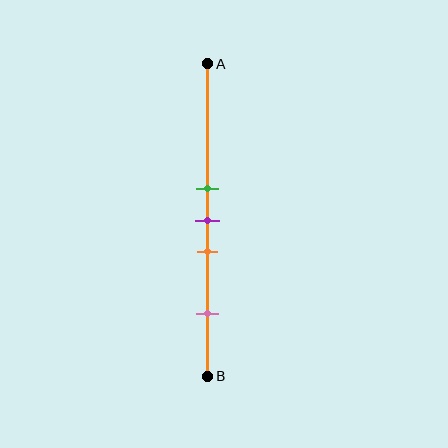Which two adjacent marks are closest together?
The green and purple marks are the closest adjacent pair.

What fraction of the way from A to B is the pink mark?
The pink mark is approximately 80% (0.8) of the way from A to B.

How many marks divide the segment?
There are 4 marks dividing the segment.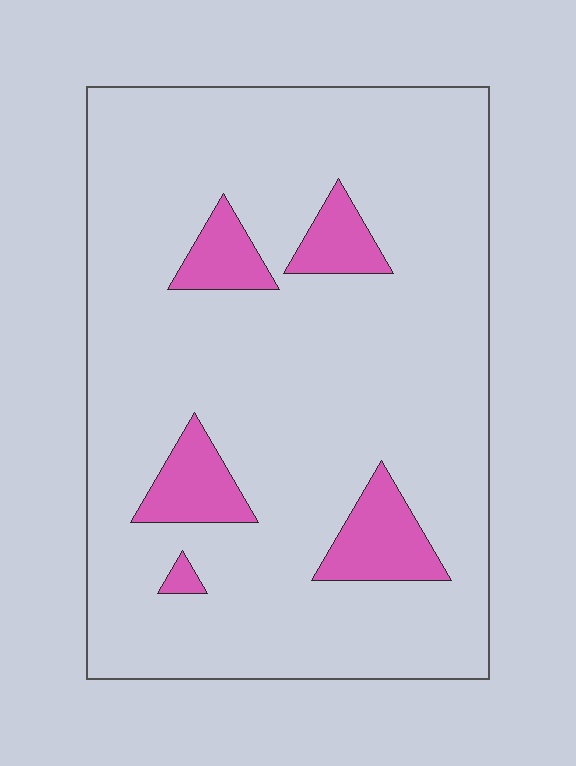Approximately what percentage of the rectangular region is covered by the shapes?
Approximately 10%.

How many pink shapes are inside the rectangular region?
5.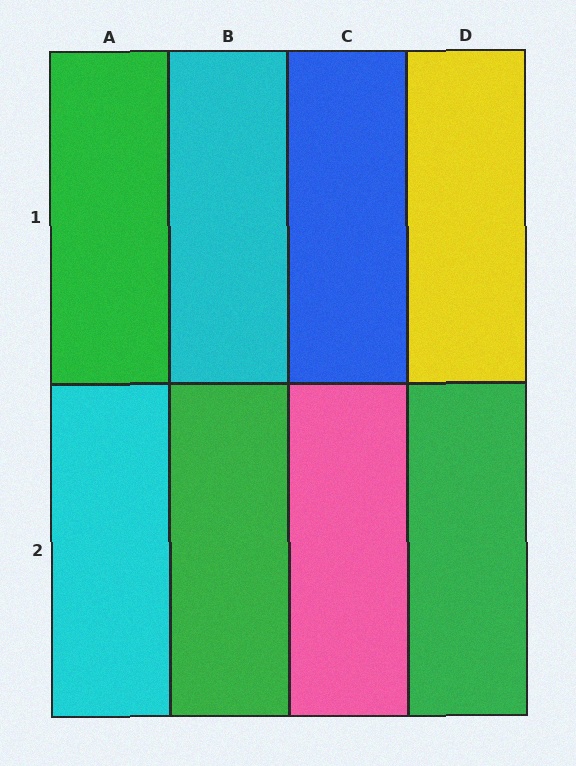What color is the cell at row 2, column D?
Green.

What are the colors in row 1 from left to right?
Green, cyan, blue, yellow.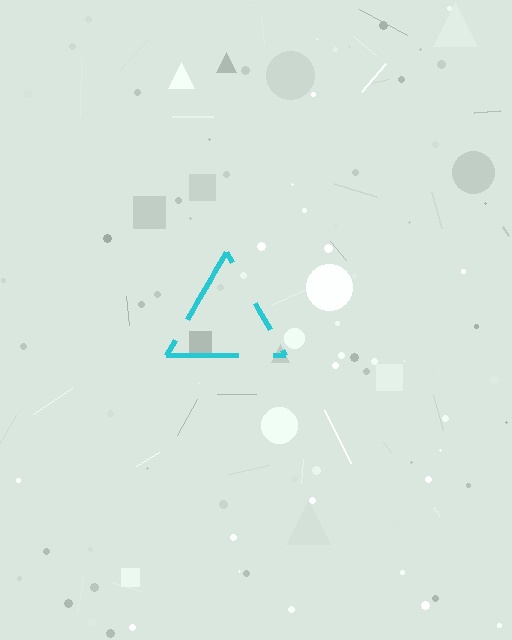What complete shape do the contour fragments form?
The contour fragments form a triangle.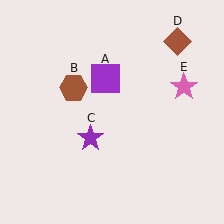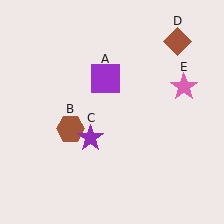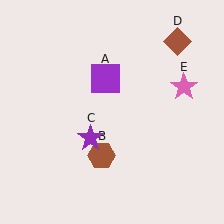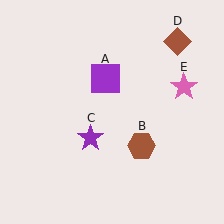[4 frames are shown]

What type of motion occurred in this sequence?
The brown hexagon (object B) rotated counterclockwise around the center of the scene.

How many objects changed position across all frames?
1 object changed position: brown hexagon (object B).